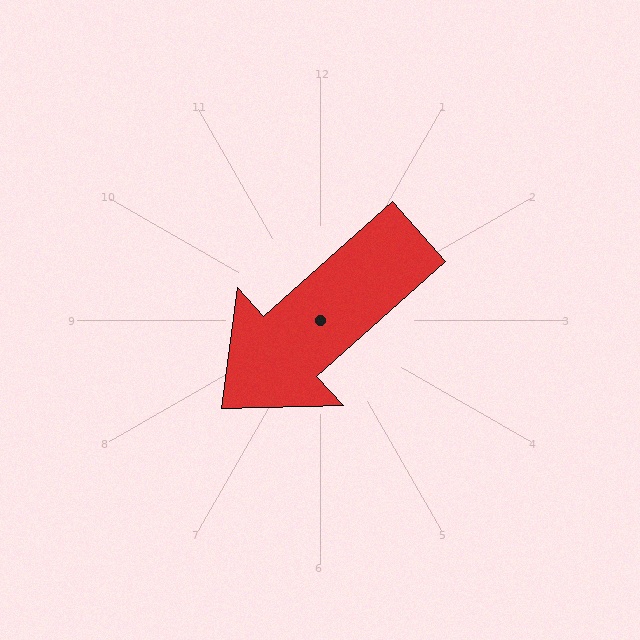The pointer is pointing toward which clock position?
Roughly 8 o'clock.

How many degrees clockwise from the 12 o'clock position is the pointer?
Approximately 228 degrees.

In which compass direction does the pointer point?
Southwest.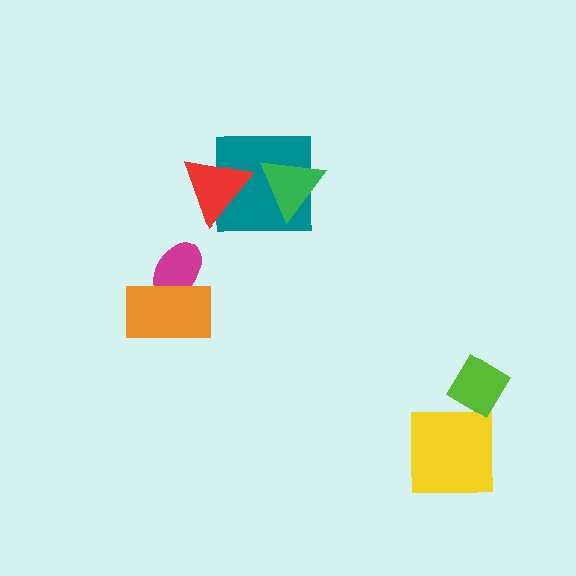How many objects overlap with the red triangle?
1 object overlaps with the red triangle.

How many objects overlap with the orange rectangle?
1 object overlaps with the orange rectangle.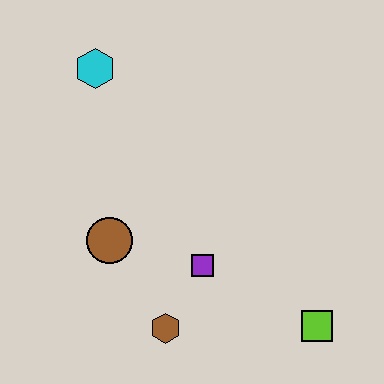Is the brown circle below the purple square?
No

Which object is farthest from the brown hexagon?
The cyan hexagon is farthest from the brown hexagon.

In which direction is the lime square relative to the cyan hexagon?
The lime square is below the cyan hexagon.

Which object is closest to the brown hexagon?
The purple square is closest to the brown hexagon.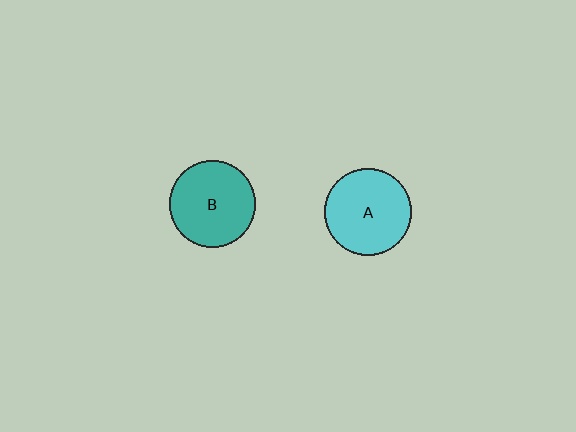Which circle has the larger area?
Circle A (cyan).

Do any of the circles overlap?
No, none of the circles overlap.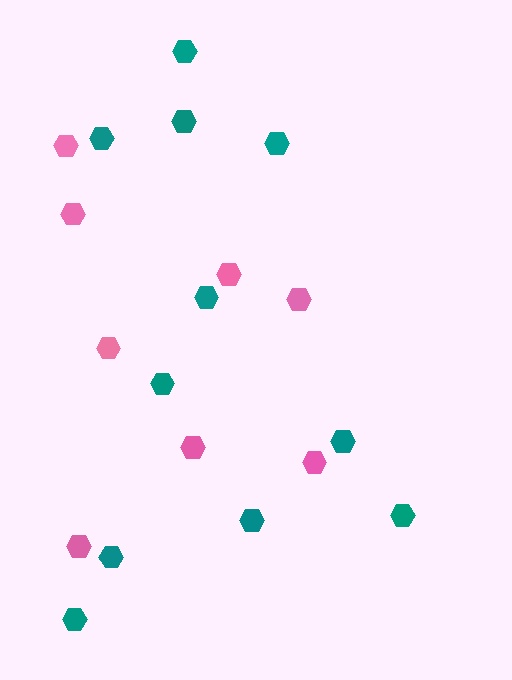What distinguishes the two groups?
There are 2 groups: one group of teal hexagons (11) and one group of pink hexagons (8).